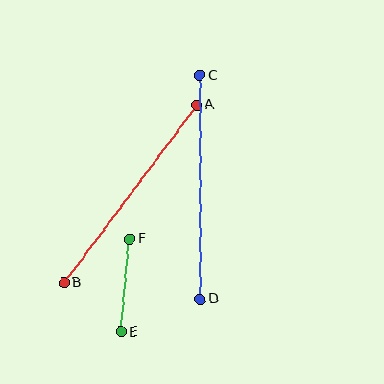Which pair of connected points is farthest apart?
Points C and D are farthest apart.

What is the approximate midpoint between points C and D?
The midpoint is at approximately (200, 187) pixels.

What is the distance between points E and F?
The distance is approximately 93 pixels.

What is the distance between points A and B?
The distance is approximately 222 pixels.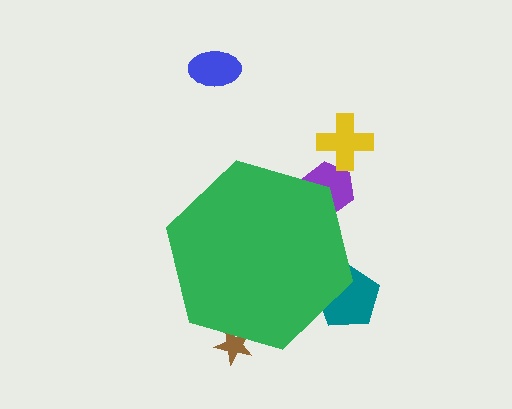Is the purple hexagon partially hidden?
Yes, the purple hexagon is partially hidden behind the green hexagon.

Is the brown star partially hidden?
Yes, the brown star is partially hidden behind the green hexagon.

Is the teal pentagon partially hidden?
Yes, the teal pentagon is partially hidden behind the green hexagon.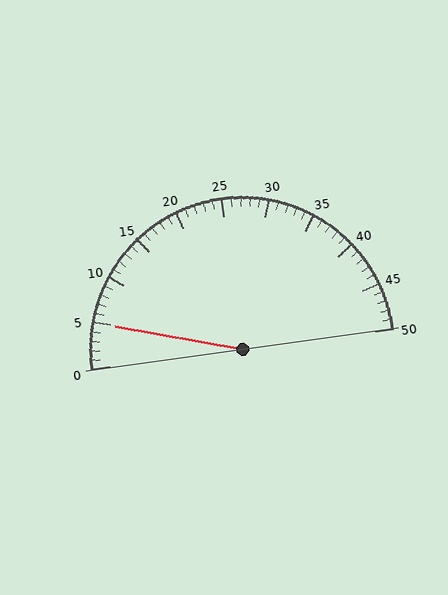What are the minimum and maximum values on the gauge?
The gauge ranges from 0 to 50.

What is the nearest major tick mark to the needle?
The nearest major tick mark is 5.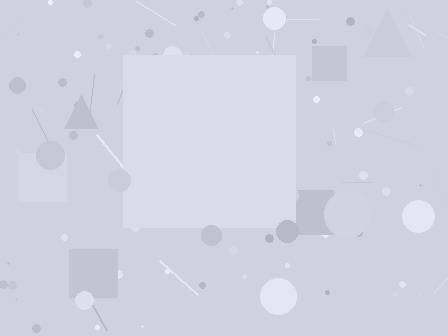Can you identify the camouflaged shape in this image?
The camouflaged shape is a square.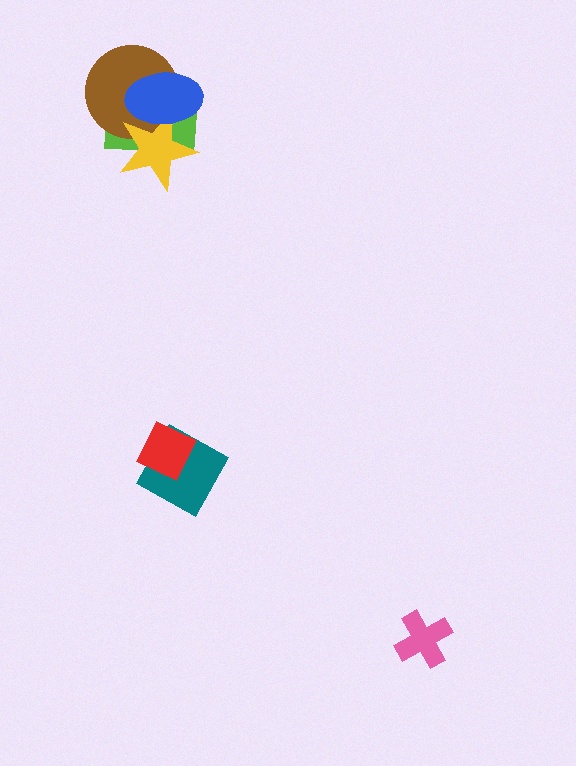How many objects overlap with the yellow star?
3 objects overlap with the yellow star.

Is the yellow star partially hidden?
Yes, it is partially covered by another shape.